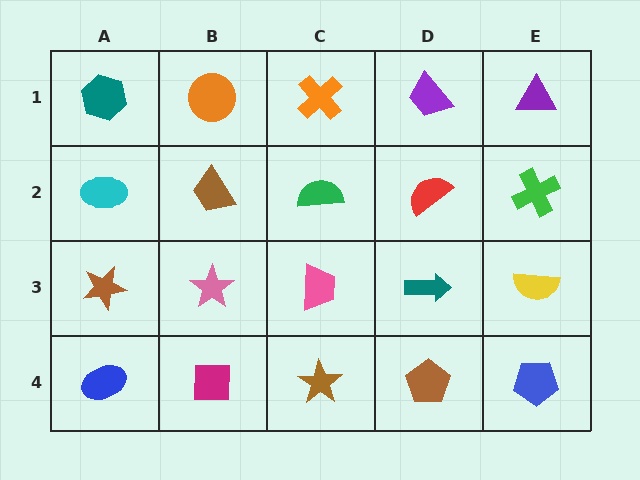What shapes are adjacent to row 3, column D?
A red semicircle (row 2, column D), a brown pentagon (row 4, column D), a pink trapezoid (row 3, column C), a yellow semicircle (row 3, column E).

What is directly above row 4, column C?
A pink trapezoid.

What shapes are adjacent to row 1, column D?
A red semicircle (row 2, column D), an orange cross (row 1, column C), a purple triangle (row 1, column E).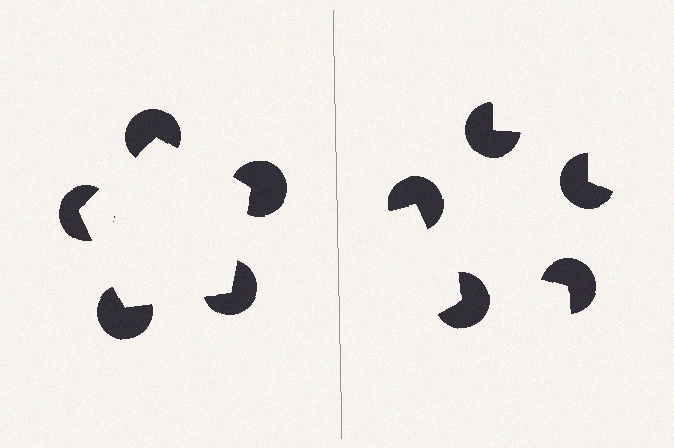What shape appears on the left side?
An illusory pentagon.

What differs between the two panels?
The pac-man discs are positioned identically on both sides; only the wedge orientations differ. On the left they align to a pentagon; on the right they are misaligned.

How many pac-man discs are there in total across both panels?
10 — 5 on each side.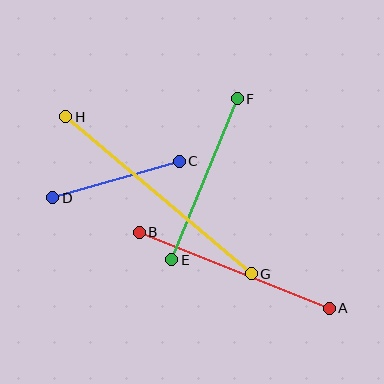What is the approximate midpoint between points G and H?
The midpoint is at approximately (158, 195) pixels.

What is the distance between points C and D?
The distance is approximately 132 pixels.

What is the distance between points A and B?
The distance is approximately 205 pixels.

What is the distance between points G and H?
The distance is approximately 243 pixels.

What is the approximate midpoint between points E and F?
The midpoint is at approximately (204, 179) pixels.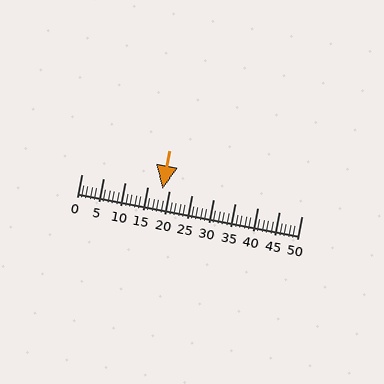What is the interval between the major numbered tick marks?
The major tick marks are spaced 5 units apart.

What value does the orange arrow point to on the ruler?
The orange arrow points to approximately 18.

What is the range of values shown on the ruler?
The ruler shows values from 0 to 50.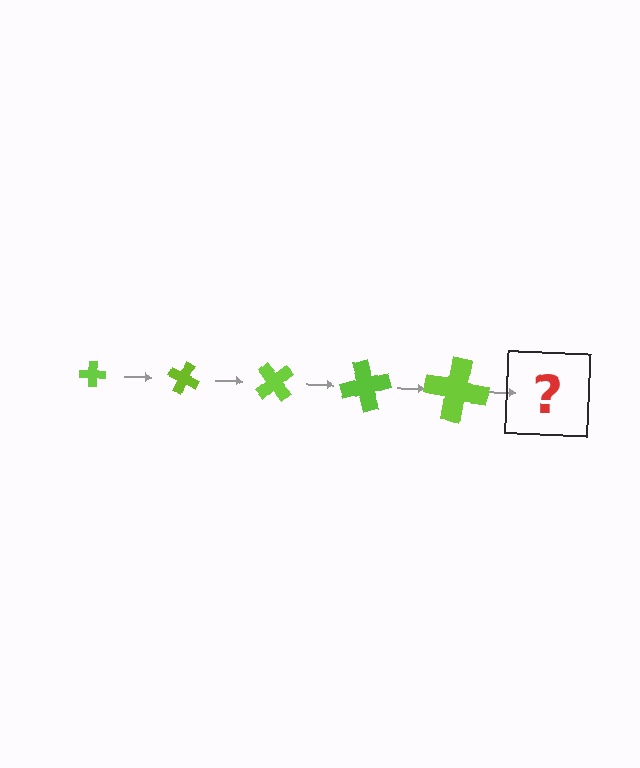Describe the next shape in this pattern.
It should be a cross, larger than the previous one and rotated 125 degrees from the start.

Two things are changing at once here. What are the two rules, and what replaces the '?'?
The two rules are that the cross grows larger each step and it rotates 25 degrees each step. The '?' should be a cross, larger than the previous one and rotated 125 degrees from the start.